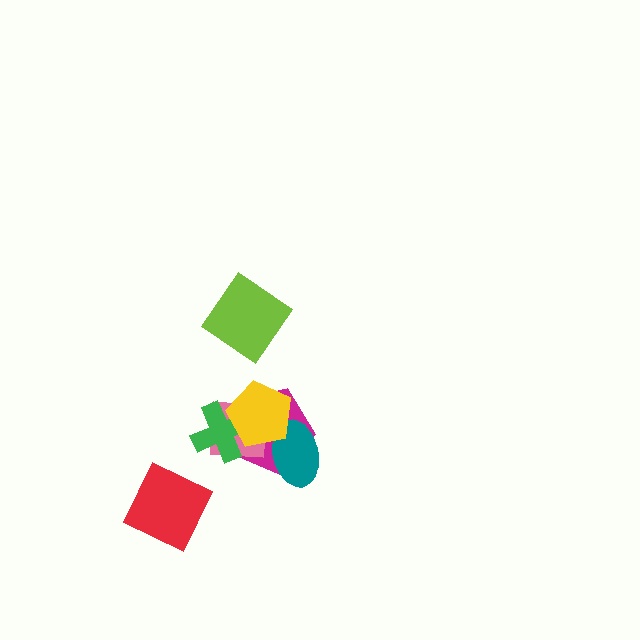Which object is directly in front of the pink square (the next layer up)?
The green cross is directly in front of the pink square.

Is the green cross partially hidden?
Yes, it is partially covered by another shape.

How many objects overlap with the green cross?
3 objects overlap with the green cross.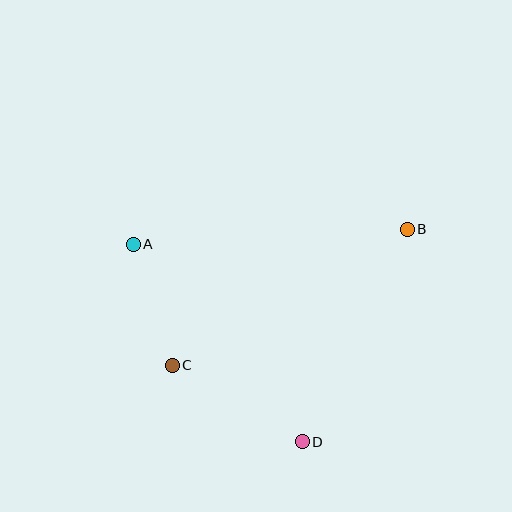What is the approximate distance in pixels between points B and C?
The distance between B and C is approximately 272 pixels.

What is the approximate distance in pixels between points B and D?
The distance between B and D is approximately 237 pixels.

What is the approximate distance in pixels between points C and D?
The distance between C and D is approximately 151 pixels.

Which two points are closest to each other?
Points A and C are closest to each other.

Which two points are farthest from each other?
Points A and B are farthest from each other.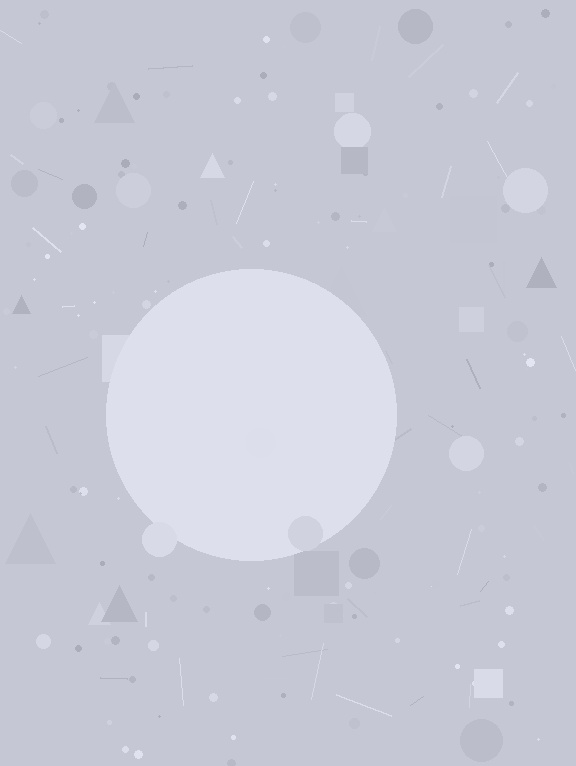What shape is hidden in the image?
A circle is hidden in the image.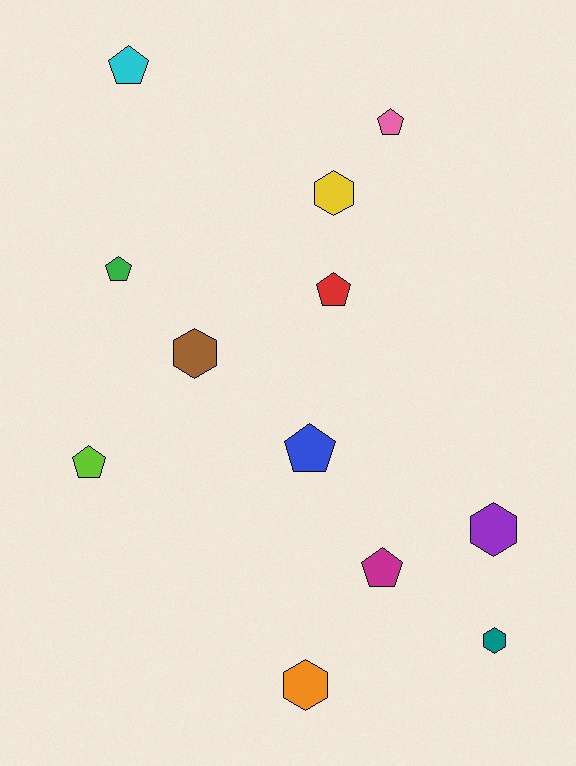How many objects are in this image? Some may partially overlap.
There are 12 objects.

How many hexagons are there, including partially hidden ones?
There are 5 hexagons.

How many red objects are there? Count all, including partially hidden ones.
There is 1 red object.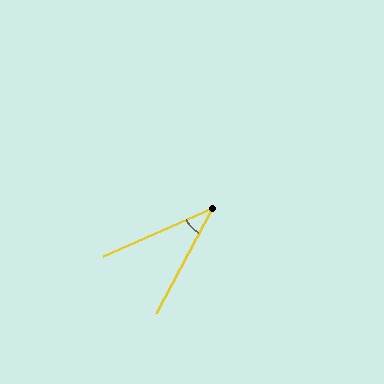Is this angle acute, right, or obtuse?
It is acute.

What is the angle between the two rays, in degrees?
Approximately 38 degrees.